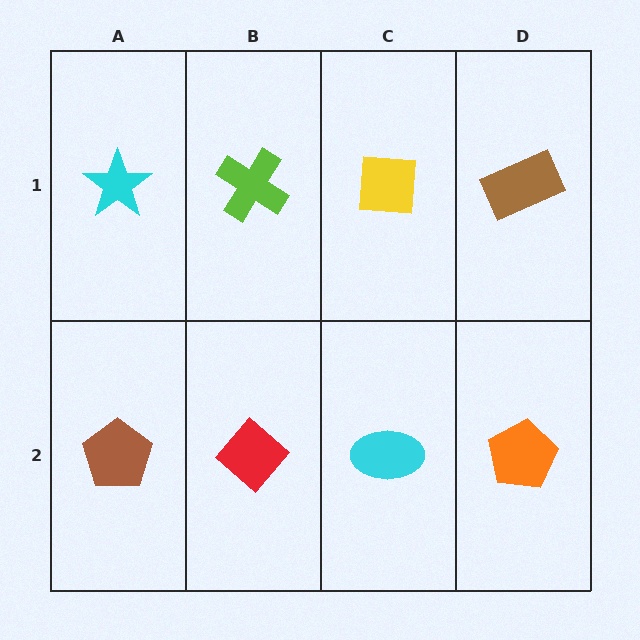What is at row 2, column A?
A brown pentagon.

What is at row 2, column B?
A red diamond.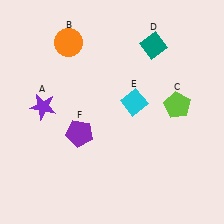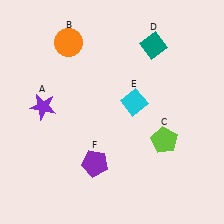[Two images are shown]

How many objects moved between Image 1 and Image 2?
2 objects moved between the two images.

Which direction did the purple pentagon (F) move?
The purple pentagon (F) moved down.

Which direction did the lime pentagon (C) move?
The lime pentagon (C) moved down.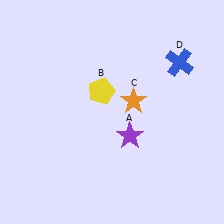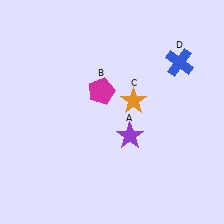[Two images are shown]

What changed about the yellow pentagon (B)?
In Image 1, B is yellow. In Image 2, it changed to magenta.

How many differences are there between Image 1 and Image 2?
There is 1 difference between the two images.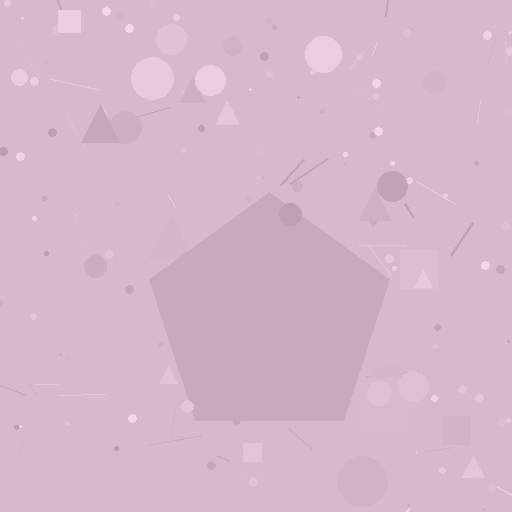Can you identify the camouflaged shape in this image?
The camouflaged shape is a pentagon.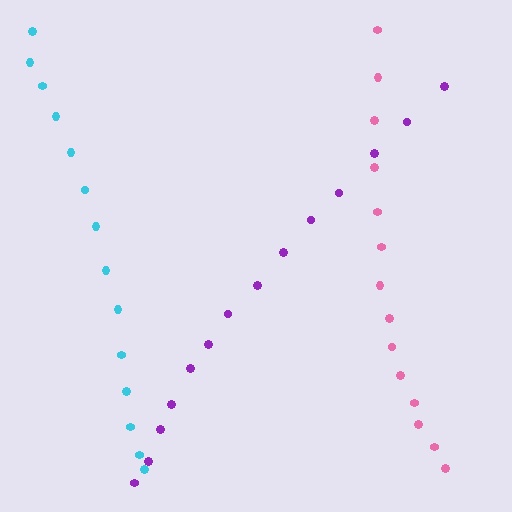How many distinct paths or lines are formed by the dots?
There are 3 distinct paths.